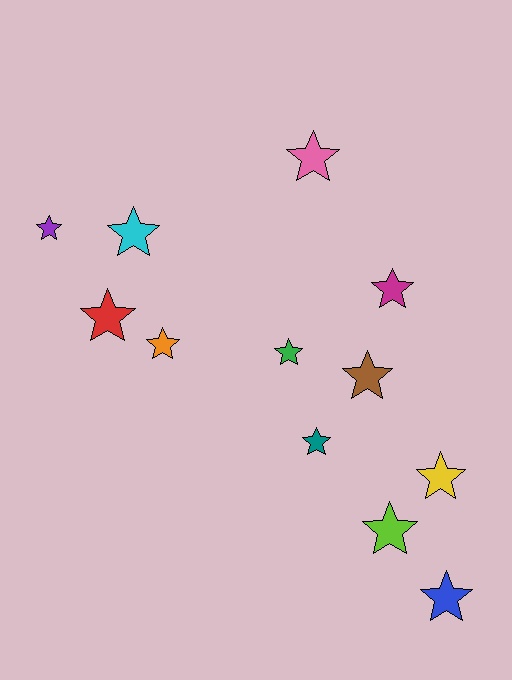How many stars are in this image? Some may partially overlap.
There are 12 stars.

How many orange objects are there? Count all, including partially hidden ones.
There is 1 orange object.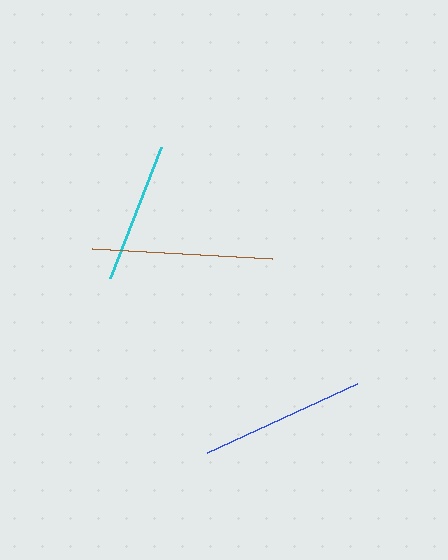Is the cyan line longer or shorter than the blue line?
The blue line is longer than the cyan line.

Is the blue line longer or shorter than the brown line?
The brown line is longer than the blue line.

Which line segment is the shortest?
The cyan line is the shortest at approximately 140 pixels.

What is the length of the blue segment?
The blue segment is approximately 165 pixels long.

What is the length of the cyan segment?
The cyan segment is approximately 140 pixels long.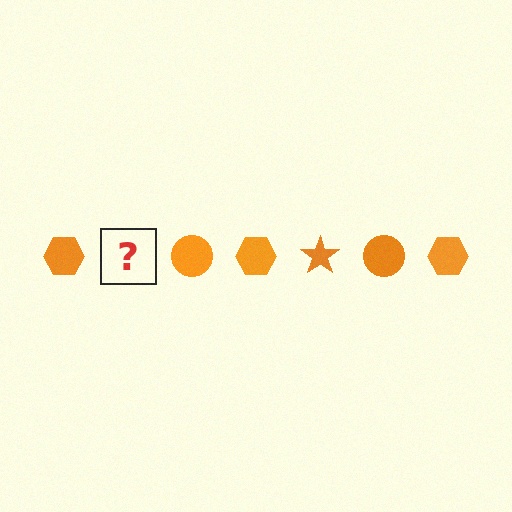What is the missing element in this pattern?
The missing element is an orange star.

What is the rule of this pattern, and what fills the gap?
The rule is that the pattern cycles through hexagon, star, circle shapes in orange. The gap should be filled with an orange star.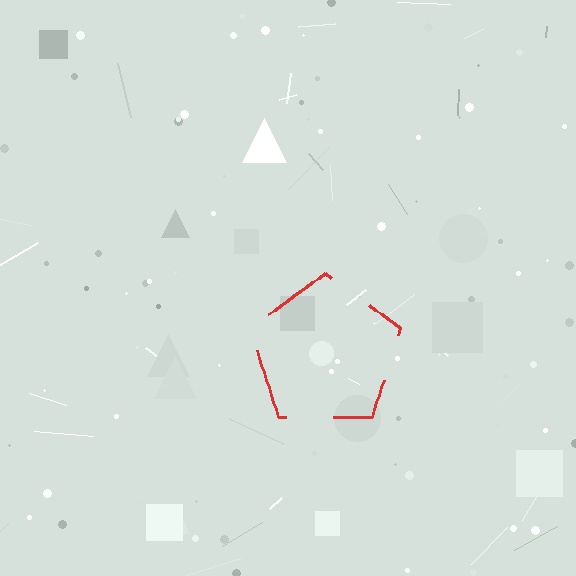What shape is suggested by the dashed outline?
The dashed outline suggests a pentagon.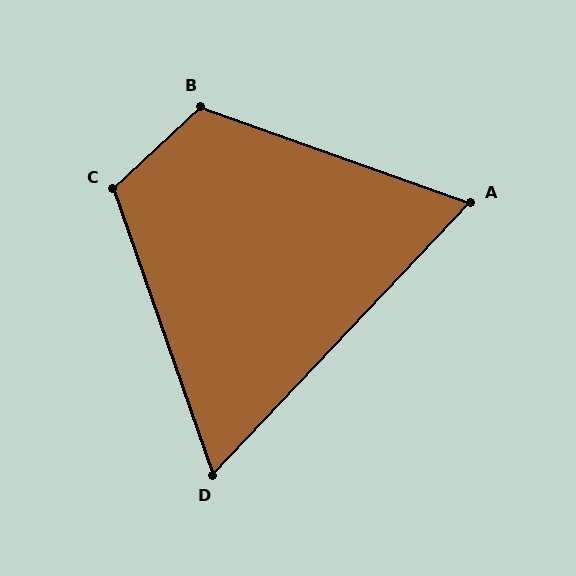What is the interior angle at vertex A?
Approximately 66 degrees (acute).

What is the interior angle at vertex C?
Approximately 114 degrees (obtuse).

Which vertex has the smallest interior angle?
D, at approximately 63 degrees.